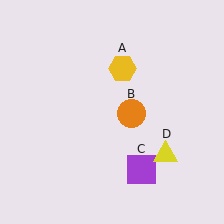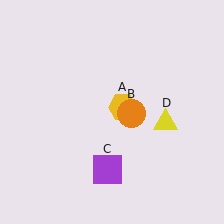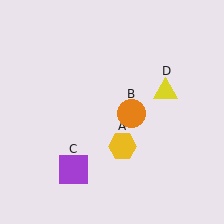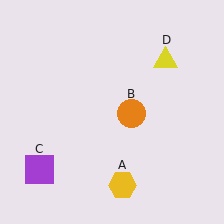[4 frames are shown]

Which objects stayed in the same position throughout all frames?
Orange circle (object B) remained stationary.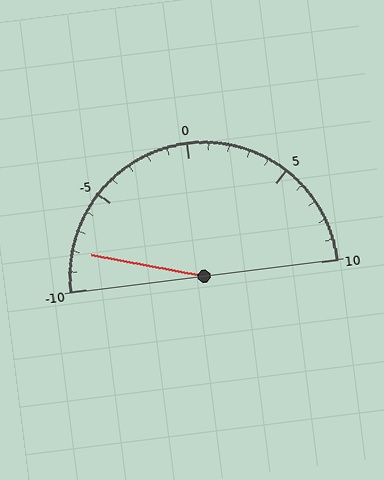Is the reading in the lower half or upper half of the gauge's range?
The reading is in the lower half of the range (-10 to 10).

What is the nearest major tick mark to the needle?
The nearest major tick mark is -10.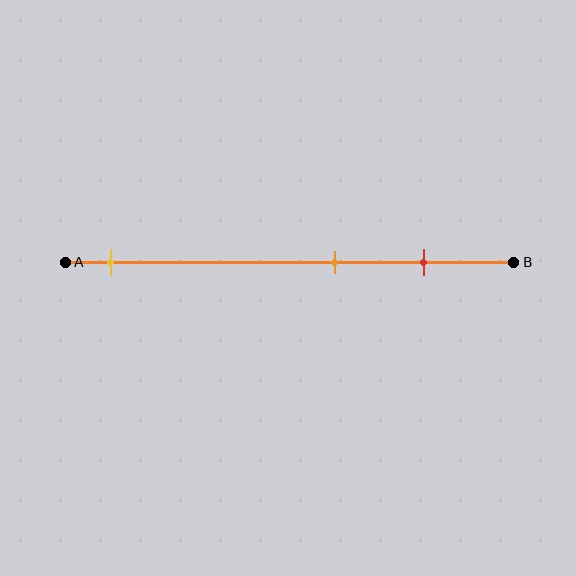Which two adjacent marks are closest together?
The orange and red marks are the closest adjacent pair.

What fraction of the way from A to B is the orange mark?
The orange mark is approximately 60% (0.6) of the way from A to B.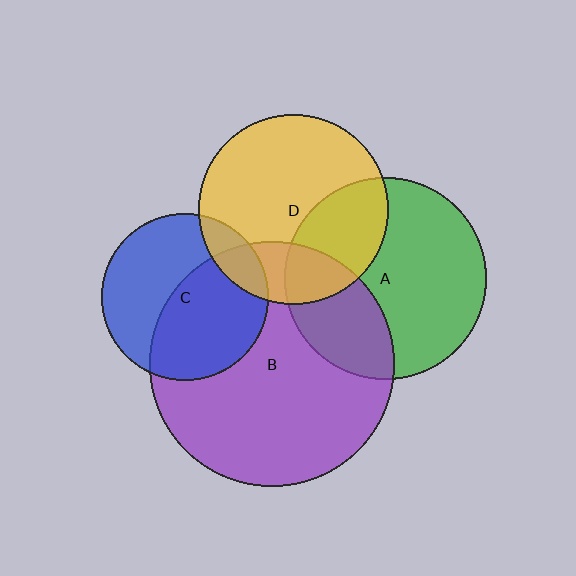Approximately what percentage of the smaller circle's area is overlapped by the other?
Approximately 50%.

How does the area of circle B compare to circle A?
Approximately 1.5 times.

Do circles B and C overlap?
Yes.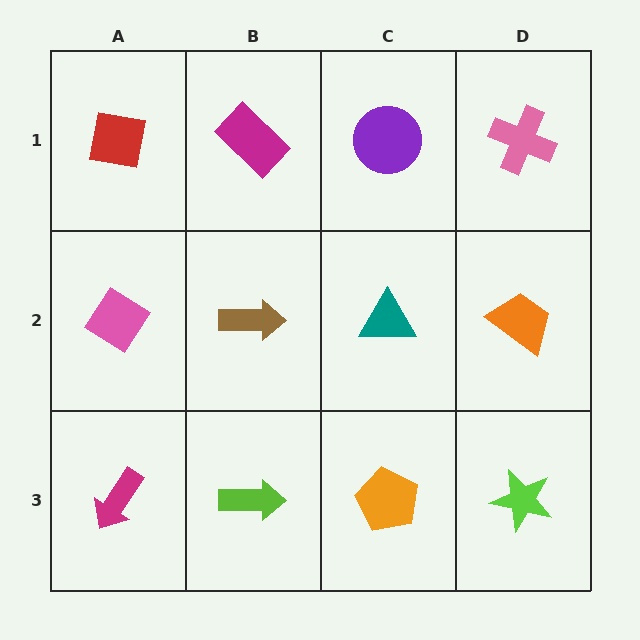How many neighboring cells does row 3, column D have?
2.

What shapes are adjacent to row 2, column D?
A pink cross (row 1, column D), a lime star (row 3, column D), a teal triangle (row 2, column C).